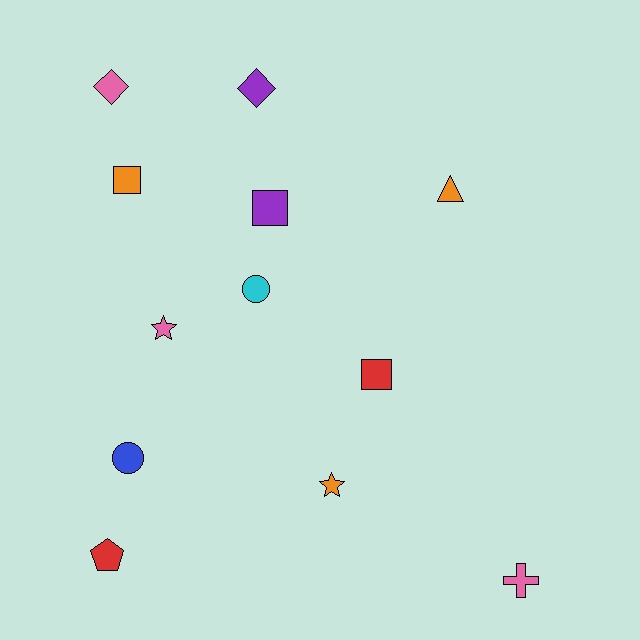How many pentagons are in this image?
There is 1 pentagon.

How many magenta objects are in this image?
There are no magenta objects.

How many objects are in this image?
There are 12 objects.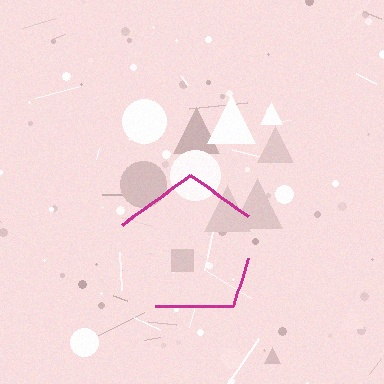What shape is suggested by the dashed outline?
The dashed outline suggests a pentagon.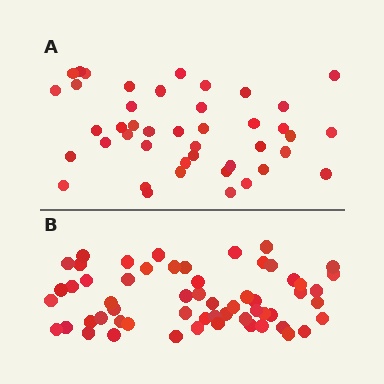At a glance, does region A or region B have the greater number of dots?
Region B (the bottom region) has more dots.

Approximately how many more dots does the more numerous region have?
Region B has approximately 15 more dots than region A.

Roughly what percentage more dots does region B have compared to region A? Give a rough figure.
About 35% more.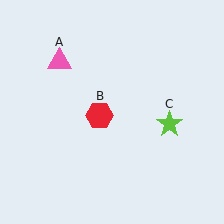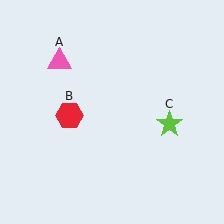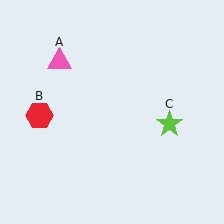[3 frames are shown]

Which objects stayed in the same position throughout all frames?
Pink triangle (object A) and lime star (object C) remained stationary.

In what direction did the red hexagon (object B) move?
The red hexagon (object B) moved left.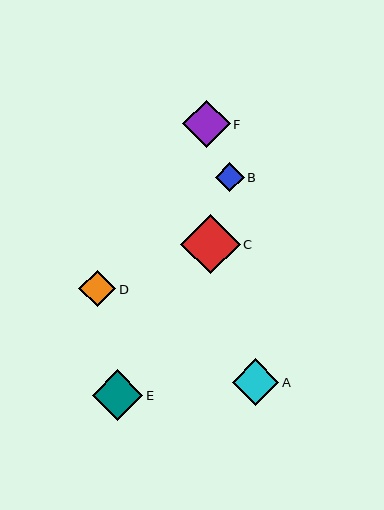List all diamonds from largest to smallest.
From largest to smallest: C, E, F, A, D, B.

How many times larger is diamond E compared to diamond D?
Diamond E is approximately 1.4 times the size of diamond D.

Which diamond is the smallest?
Diamond B is the smallest with a size of approximately 29 pixels.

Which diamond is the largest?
Diamond C is the largest with a size of approximately 59 pixels.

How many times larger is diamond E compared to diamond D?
Diamond E is approximately 1.4 times the size of diamond D.